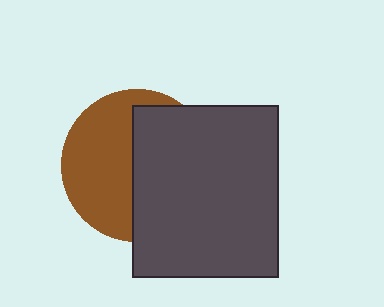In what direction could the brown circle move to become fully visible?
The brown circle could move left. That would shift it out from behind the dark gray rectangle entirely.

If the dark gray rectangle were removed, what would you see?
You would see the complete brown circle.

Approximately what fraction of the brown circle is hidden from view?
Roughly 51% of the brown circle is hidden behind the dark gray rectangle.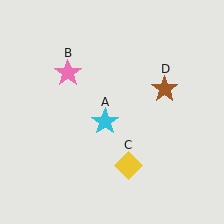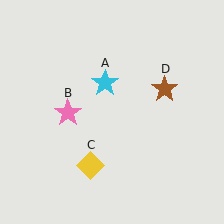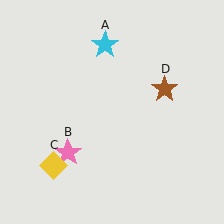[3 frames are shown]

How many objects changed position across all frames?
3 objects changed position: cyan star (object A), pink star (object B), yellow diamond (object C).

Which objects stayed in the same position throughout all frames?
Brown star (object D) remained stationary.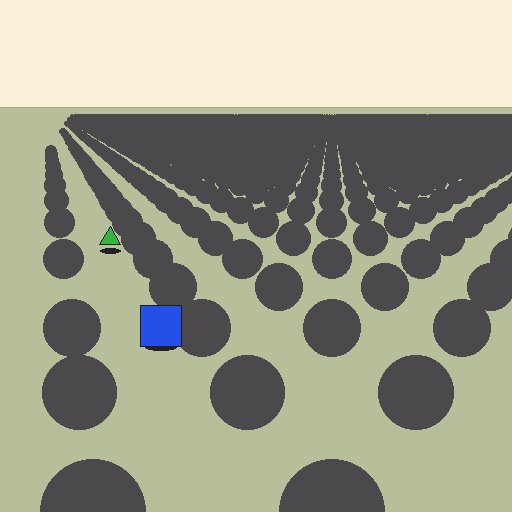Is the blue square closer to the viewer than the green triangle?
Yes. The blue square is closer — you can tell from the texture gradient: the ground texture is coarser near it.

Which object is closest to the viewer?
The blue square is closest. The texture marks near it are larger and more spread out.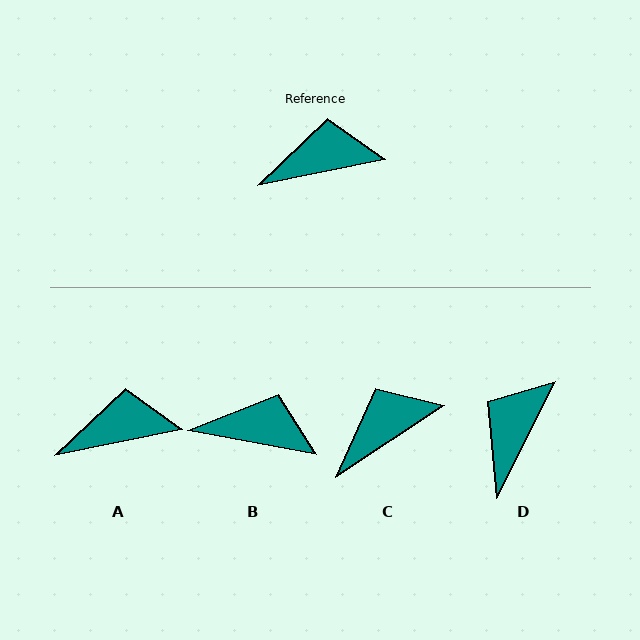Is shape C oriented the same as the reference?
No, it is off by about 22 degrees.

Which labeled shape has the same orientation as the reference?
A.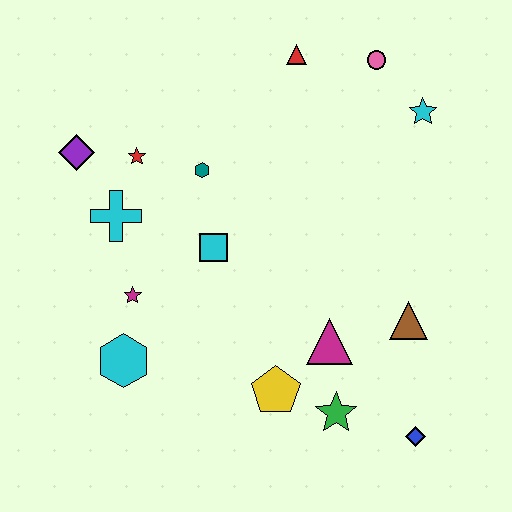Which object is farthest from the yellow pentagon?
The pink circle is farthest from the yellow pentagon.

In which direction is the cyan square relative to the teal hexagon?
The cyan square is below the teal hexagon.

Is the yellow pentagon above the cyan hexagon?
No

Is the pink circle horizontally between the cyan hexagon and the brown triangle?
Yes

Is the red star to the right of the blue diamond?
No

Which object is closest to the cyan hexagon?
The magenta star is closest to the cyan hexagon.